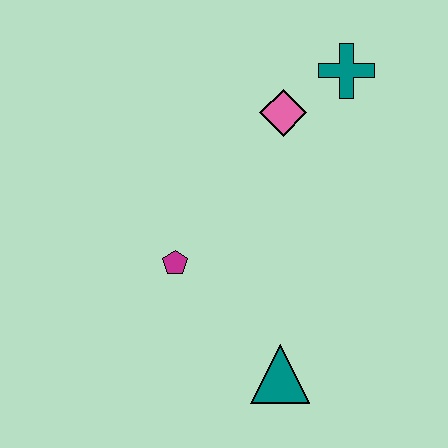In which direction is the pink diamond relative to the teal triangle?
The pink diamond is above the teal triangle.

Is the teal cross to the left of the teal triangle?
No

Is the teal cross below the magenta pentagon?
No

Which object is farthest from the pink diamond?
The teal triangle is farthest from the pink diamond.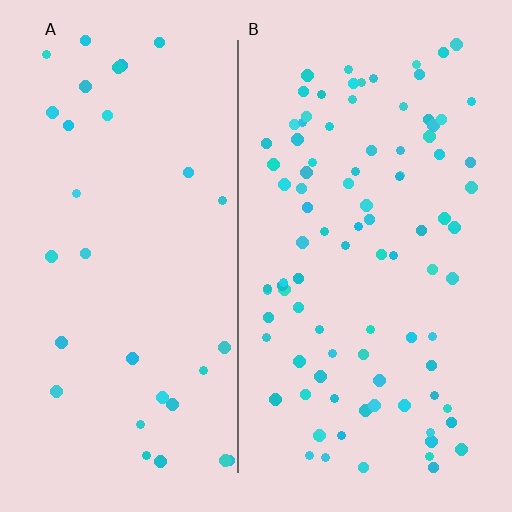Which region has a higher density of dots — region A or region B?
B (the right).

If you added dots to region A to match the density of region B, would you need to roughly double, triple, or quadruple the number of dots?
Approximately triple.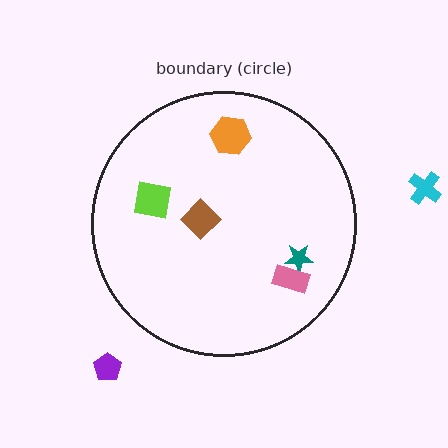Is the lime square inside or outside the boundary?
Inside.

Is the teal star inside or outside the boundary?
Inside.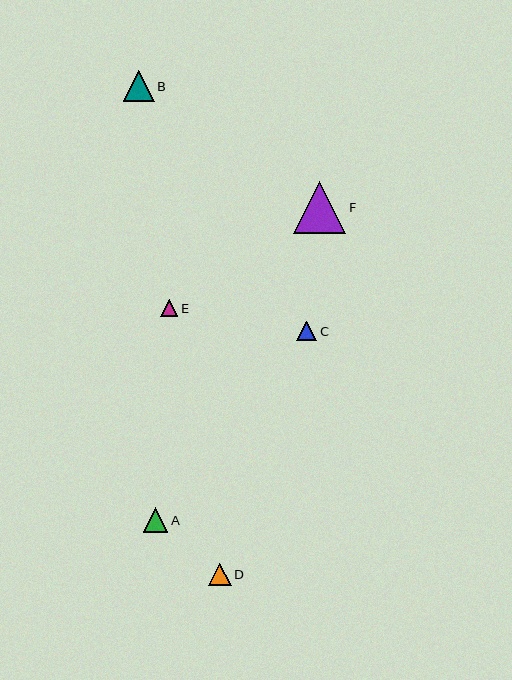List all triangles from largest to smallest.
From largest to smallest: F, B, A, D, C, E.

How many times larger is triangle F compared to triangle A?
Triangle F is approximately 2.2 times the size of triangle A.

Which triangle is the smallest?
Triangle E is the smallest with a size of approximately 17 pixels.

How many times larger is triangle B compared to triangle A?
Triangle B is approximately 1.3 times the size of triangle A.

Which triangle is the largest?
Triangle F is the largest with a size of approximately 52 pixels.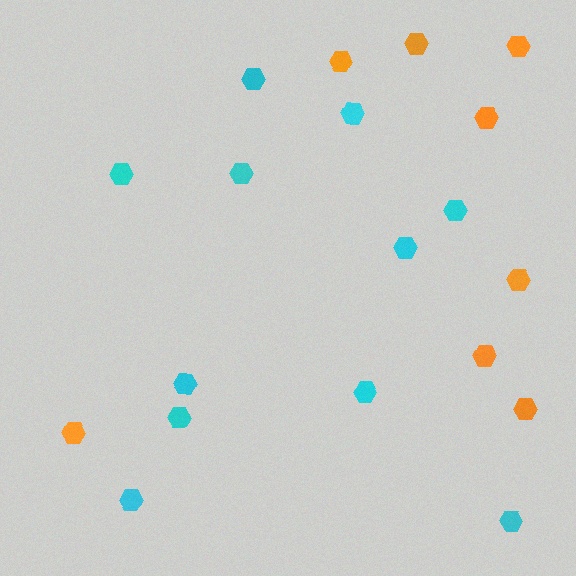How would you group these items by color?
There are 2 groups: one group of cyan hexagons (11) and one group of orange hexagons (8).